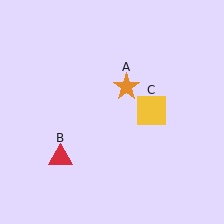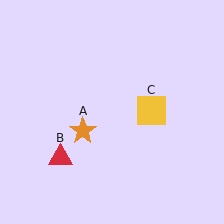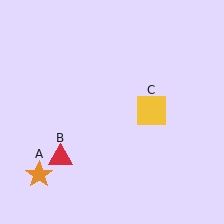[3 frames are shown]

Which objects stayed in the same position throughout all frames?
Red triangle (object B) and yellow square (object C) remained stationary.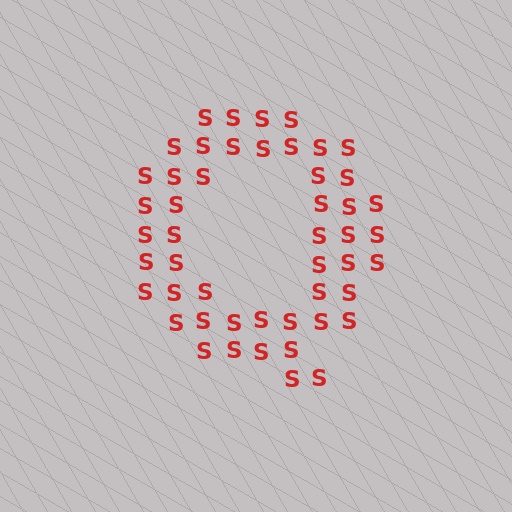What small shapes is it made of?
It is made of small letter S's.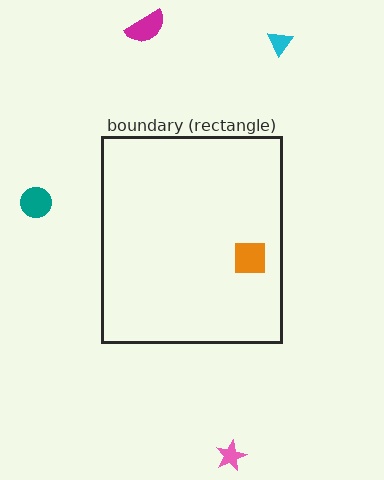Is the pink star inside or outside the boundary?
Outside.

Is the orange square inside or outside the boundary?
Inside.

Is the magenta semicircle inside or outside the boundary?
Outside.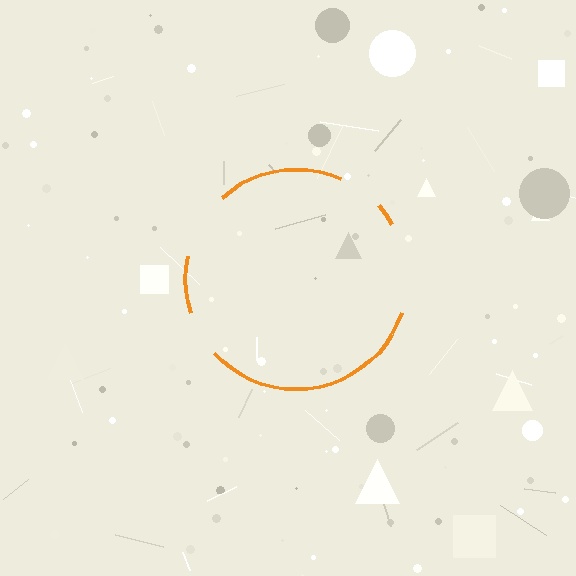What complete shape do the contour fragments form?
The contour fragments form a circle.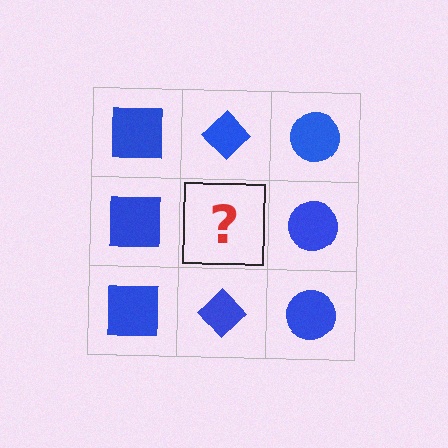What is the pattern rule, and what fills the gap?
The rule is that each column has a consistent shape. The gap should be filled with a blue diamond.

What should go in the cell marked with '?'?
The missing cell should contain a blue diamond.